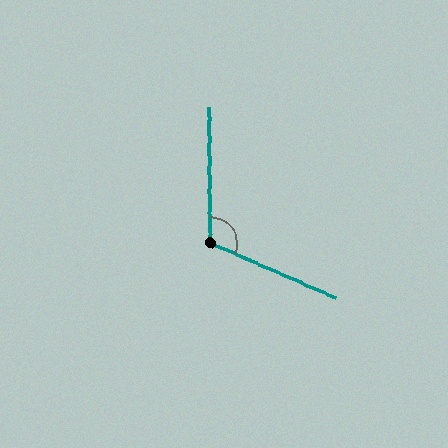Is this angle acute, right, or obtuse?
It is obtuse.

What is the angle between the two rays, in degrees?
Approximately 114 degrees.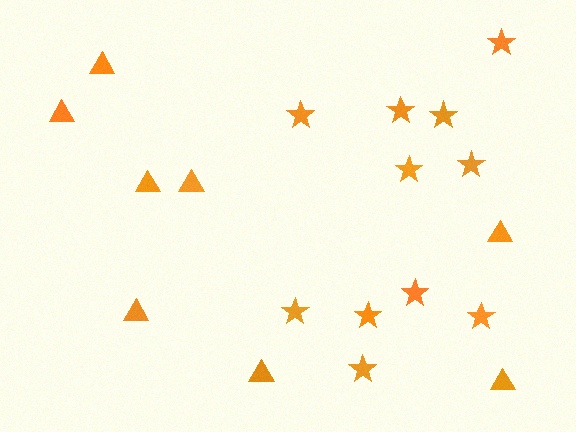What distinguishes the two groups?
There are 2 groups: one group of triangles (8) and one group of stars (11).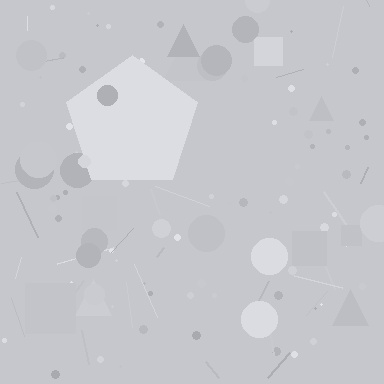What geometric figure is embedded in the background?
A pentagon is embedded in the background.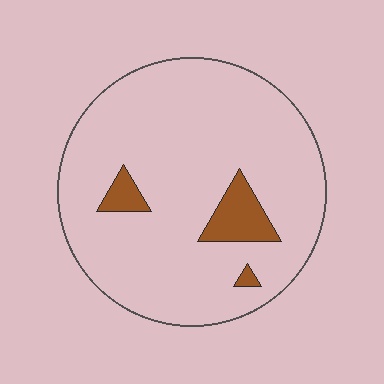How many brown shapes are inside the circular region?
3.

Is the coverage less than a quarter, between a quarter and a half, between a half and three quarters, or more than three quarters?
Less than a quarter.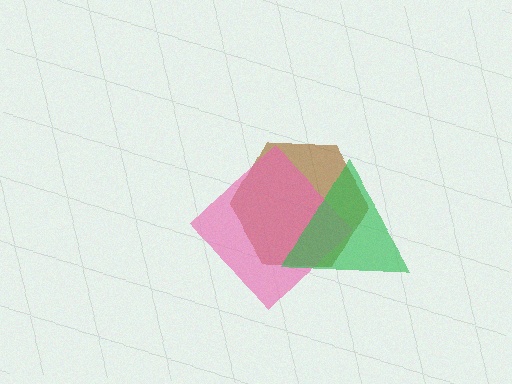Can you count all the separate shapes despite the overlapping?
Yes, there are 3 separate shapes.